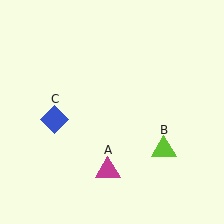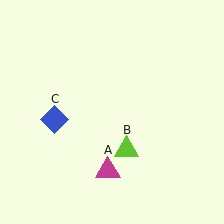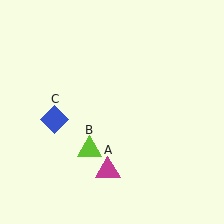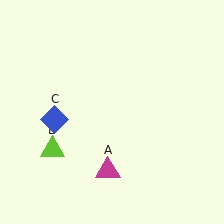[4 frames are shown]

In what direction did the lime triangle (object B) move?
The lime triangle (object B) moved left.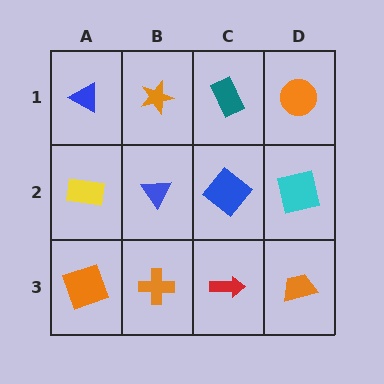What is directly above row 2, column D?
An orange circle.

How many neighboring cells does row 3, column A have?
2.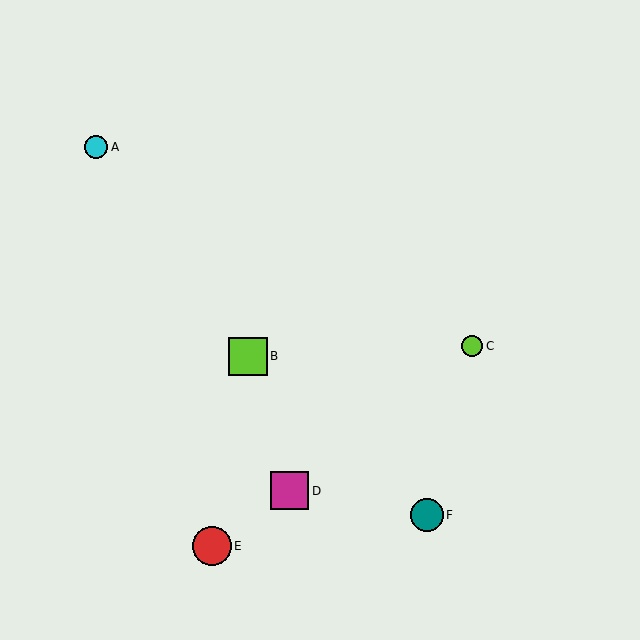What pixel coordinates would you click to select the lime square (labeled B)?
Click at (248, 356) to select the lime square B.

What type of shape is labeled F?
Shape F is a teal circle.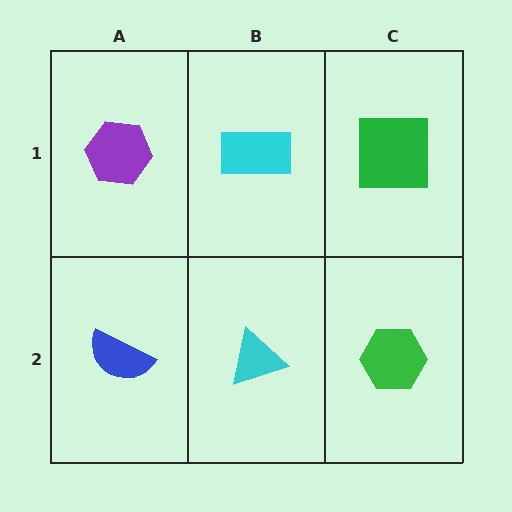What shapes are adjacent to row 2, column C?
A green square (row 1, column C), a cyan triangle (row 2, column B).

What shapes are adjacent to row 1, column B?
A cyan triangle (row 2, column B), a purple hexagon (row 1, column A), a green square (row 1, column C).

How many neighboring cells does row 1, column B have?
3.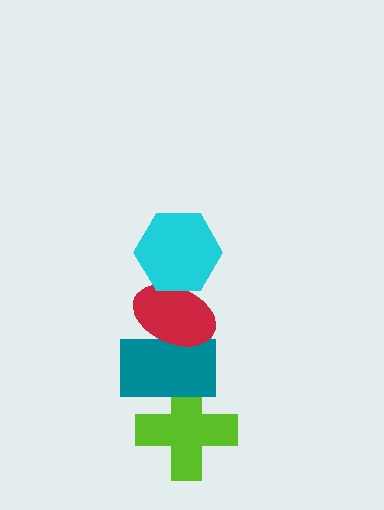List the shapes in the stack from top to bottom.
From top to bottom: the cyan hexagon, the red ellipse, the teal rectangle, the lime cross.